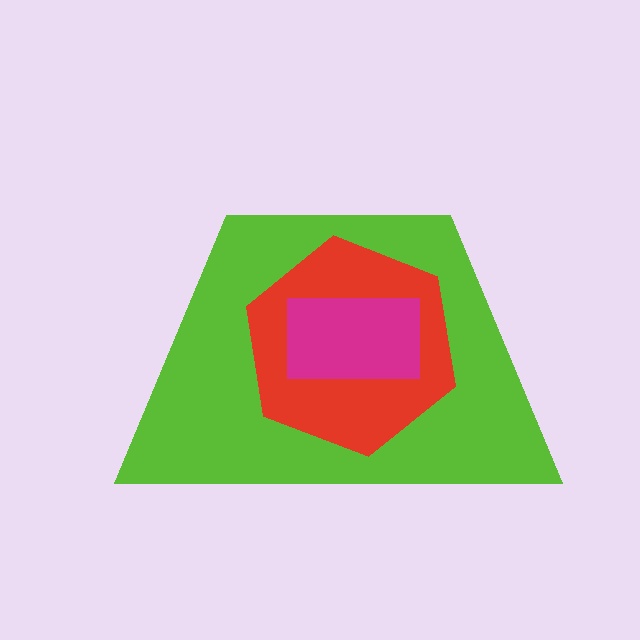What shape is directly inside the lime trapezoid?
The red hexagon.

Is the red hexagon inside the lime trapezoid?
Yes.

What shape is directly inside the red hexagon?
The magenta rectangle.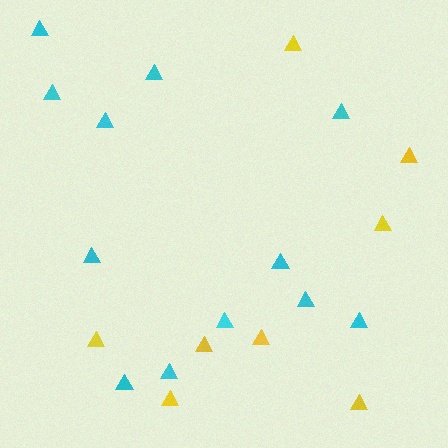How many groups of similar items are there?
There are 2 groups: one group of cyan triangles (12) and one group of yellow triangles (8).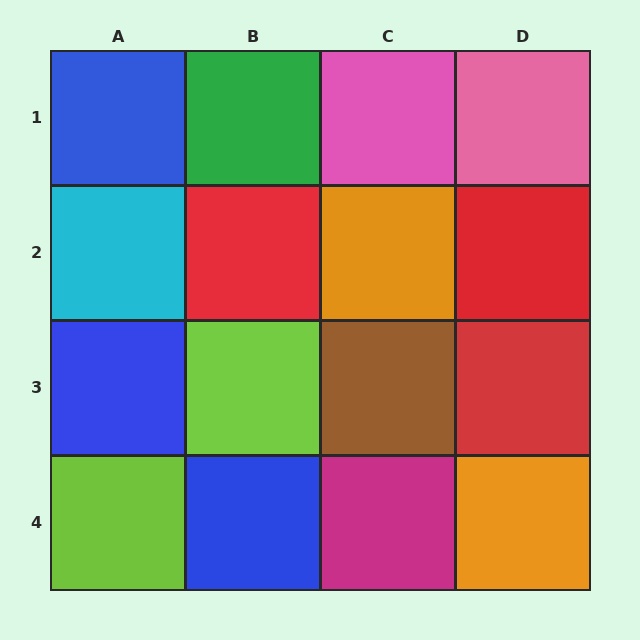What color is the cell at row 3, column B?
Lime.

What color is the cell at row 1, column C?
Pink.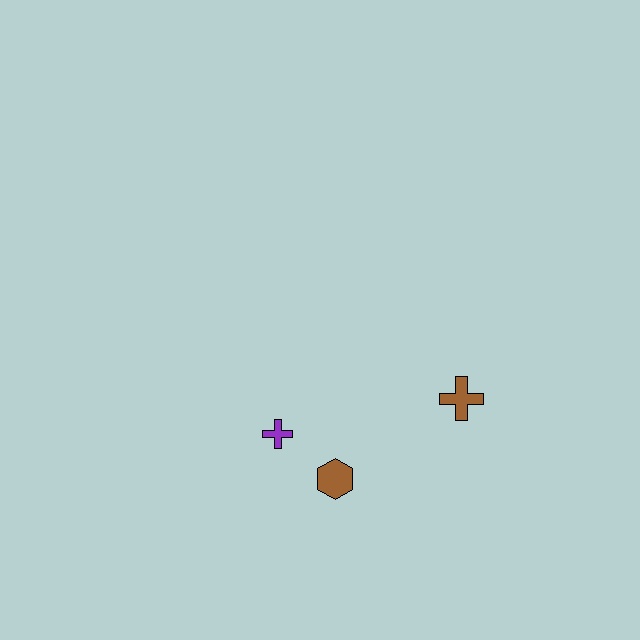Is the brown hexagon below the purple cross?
Yes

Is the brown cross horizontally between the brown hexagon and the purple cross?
No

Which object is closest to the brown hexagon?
The purple cross is closest to the brown hexagon.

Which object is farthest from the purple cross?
The brown cross is farthest from the purple cross.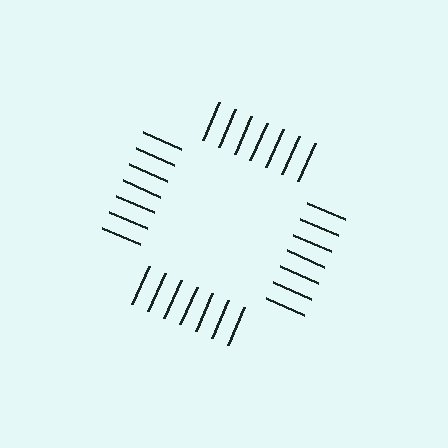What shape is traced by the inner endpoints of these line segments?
An illusory square — the line segments terminate on its edges but no continuous stroke is drawn.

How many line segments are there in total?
28 — 7 along each of the 4 edges.